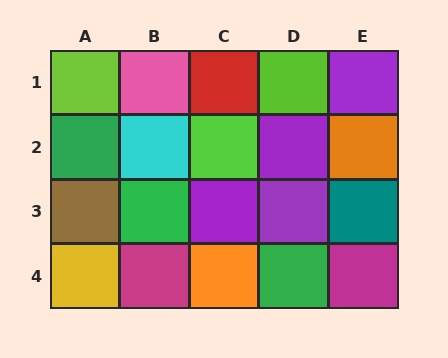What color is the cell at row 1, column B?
Pink.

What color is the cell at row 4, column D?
Green.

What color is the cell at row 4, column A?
Yellow.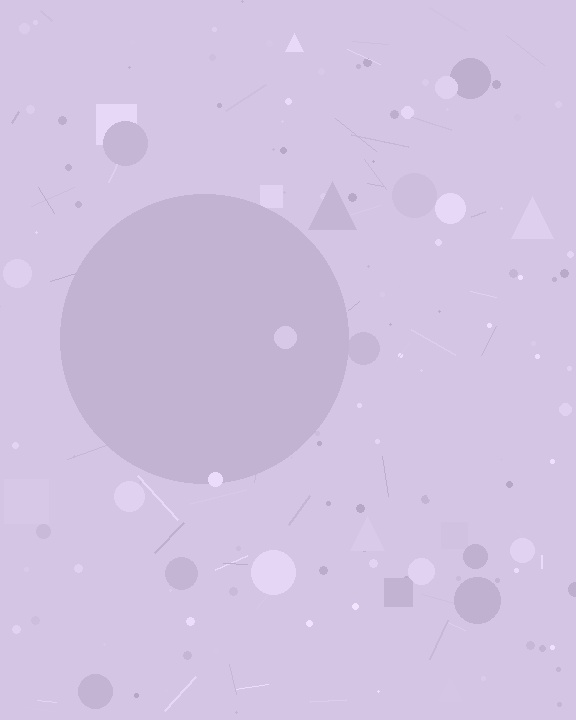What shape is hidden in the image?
A circle is hidden in the image.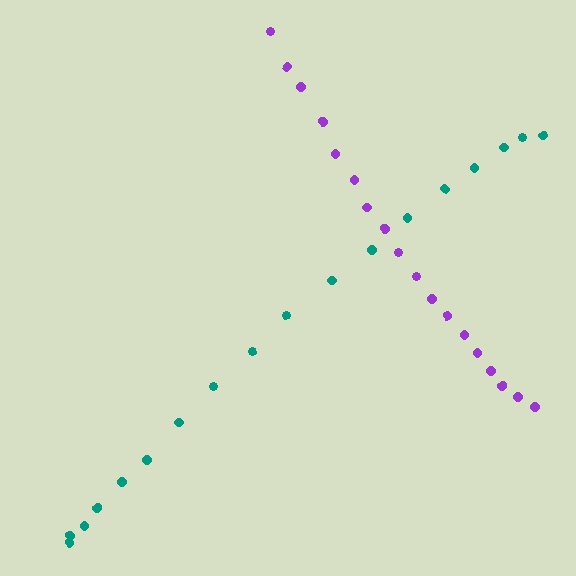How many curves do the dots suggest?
There are 2 distinct paths.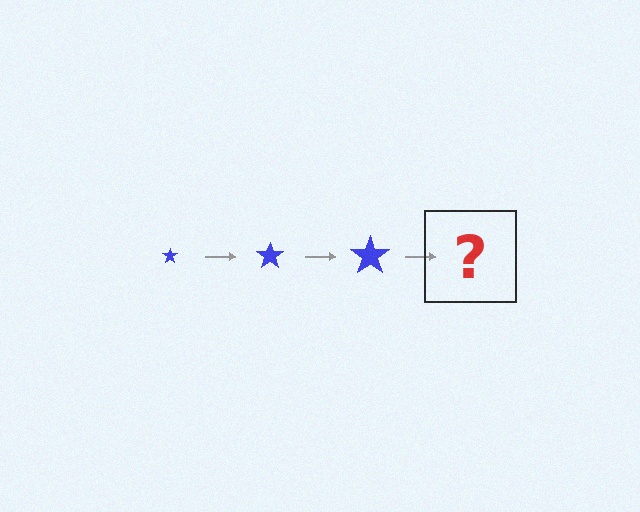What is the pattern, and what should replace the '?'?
The pattern is that the star gets progressively larger each step. The '?' should be a blue star, larger than the previous one.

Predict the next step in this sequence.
The next step is a blue star, larger than the previous one.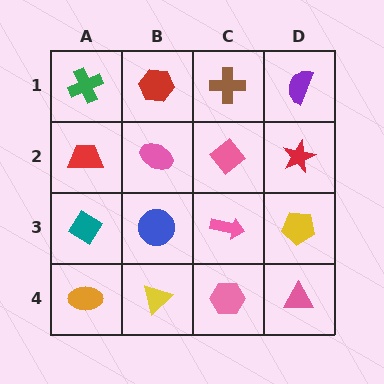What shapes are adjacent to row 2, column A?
A green cross (row 1, column A), a teal diamond (row 3, column A), a pink ellipse (row 2, column B).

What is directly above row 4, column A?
A teal diamond.